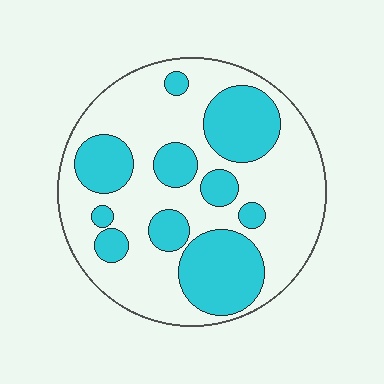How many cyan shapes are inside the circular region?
10.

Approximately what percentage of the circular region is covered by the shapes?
Approximately 35%.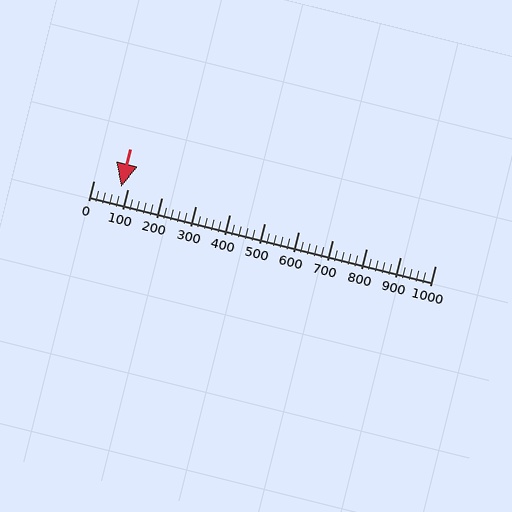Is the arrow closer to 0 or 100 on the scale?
The arrow is closer to 100.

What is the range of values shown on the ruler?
The ruler shows values from 0 to 1000.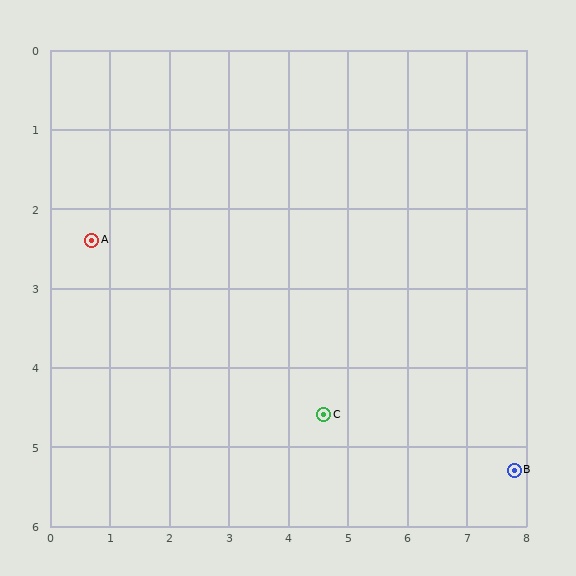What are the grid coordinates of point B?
Point B is at approximately (7.8, 5.3).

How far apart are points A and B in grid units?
Points A and B are about 7.7 grid units apart.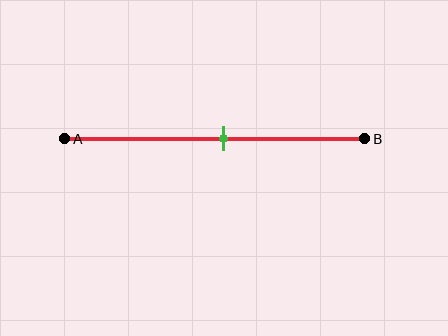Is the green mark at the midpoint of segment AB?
No, the mark is at about 55% from A, not at the 50% midpoint.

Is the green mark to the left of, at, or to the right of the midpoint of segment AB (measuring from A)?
The green mark is to the right of the midpoint of segment AB.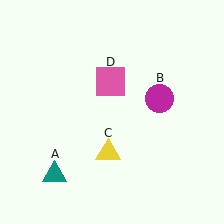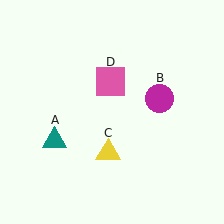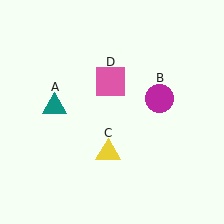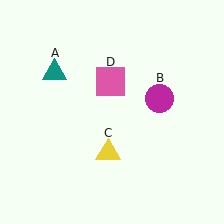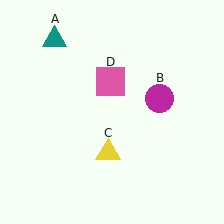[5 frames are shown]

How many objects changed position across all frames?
1 object changed position: teal triangle (object A).